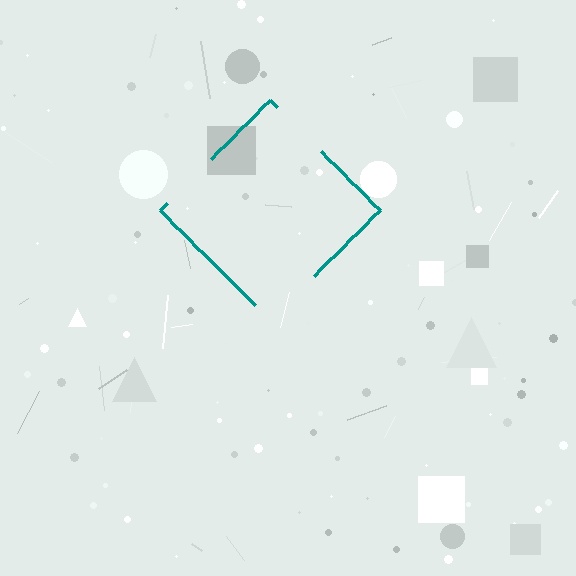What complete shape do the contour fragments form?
The contour fragments form a diamond.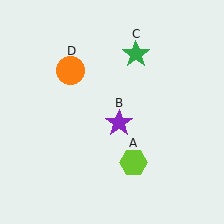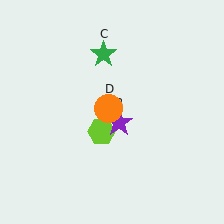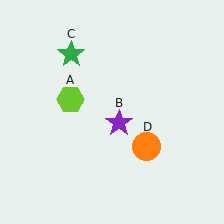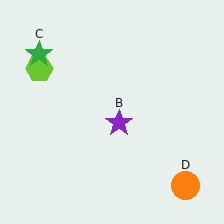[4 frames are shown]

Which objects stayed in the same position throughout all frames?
Purple star (object B) remained stationary.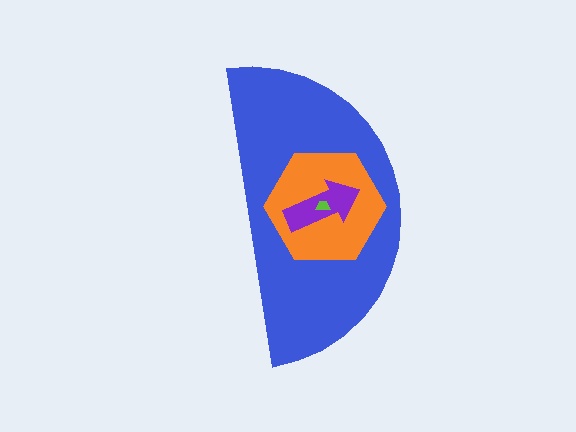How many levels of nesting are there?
4.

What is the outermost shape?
The blue semicircle.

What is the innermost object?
The lime trapezoid.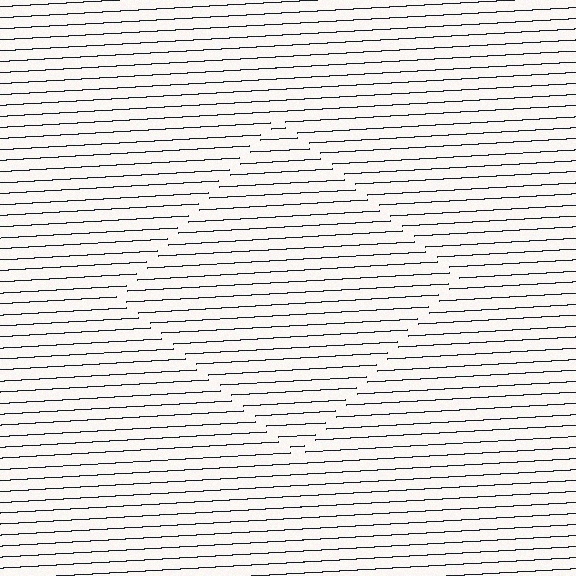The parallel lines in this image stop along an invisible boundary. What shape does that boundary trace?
An illusory square. The interior of the shape contains the same grating, shifted by half a period — the contour is defined by the phase discontinuity where line-ends from the inner and outer gratings abut.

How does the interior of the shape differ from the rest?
The interior of the shape contains the same grating, shifted by half a period — the contour is defined by the phase discontinuity where line-ends from the inner and outer gratings abut.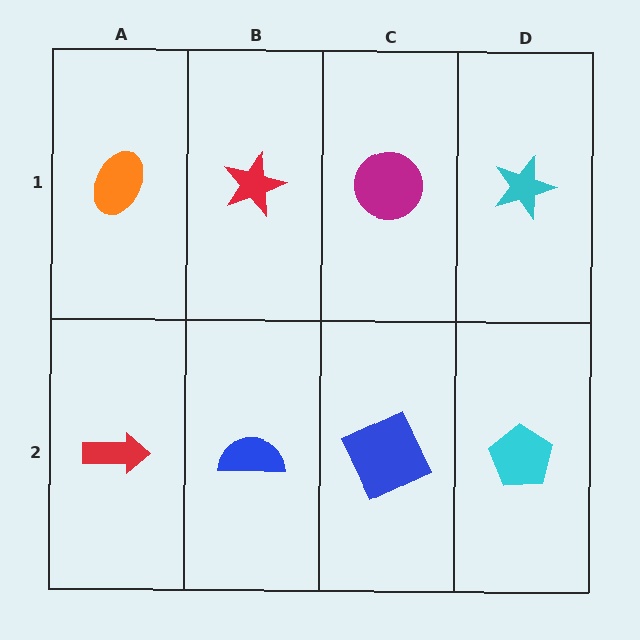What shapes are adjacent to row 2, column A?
An orange ellipse (row 1, column A), a blue semicircle (row 2, column B).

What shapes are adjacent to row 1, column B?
A blue semicircle (row 2, column B), an orange ellipse (row 1, column A), a magenta circle (row 1, column C).